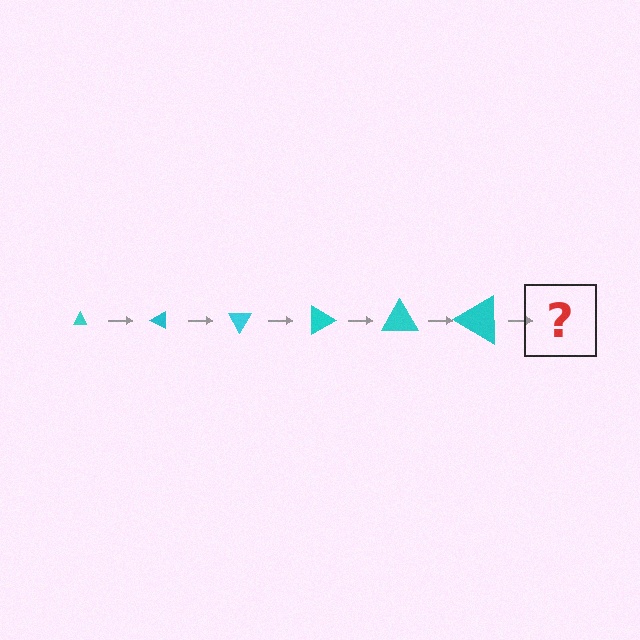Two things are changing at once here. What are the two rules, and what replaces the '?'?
The two rules are that the triangle grows larger each step and it rotates 30 degrees each step. The '?' should be a triangle, larger than the previous one and rotated 180 degrees from the start.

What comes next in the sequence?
The next element should be a triangle, larger than the previous one and rotated 180 degrees from the start.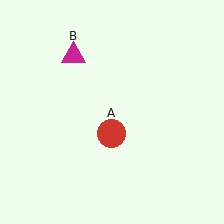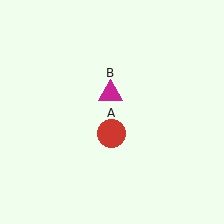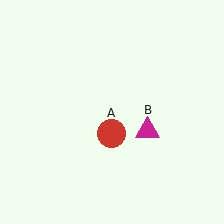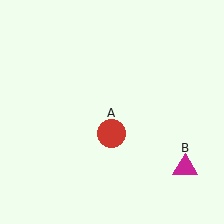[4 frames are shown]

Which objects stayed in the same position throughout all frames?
Red circle (object A) remained stationary.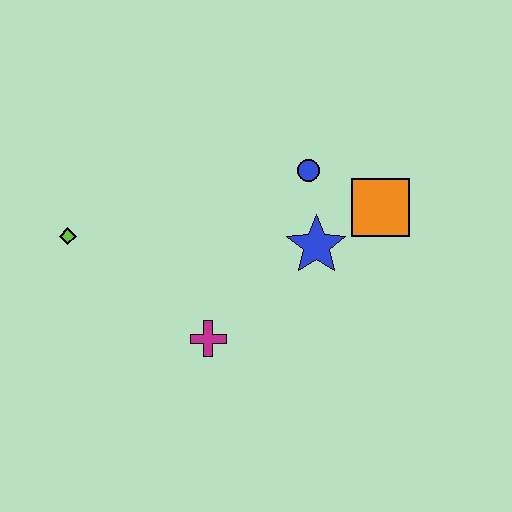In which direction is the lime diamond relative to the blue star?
The lime diamond is to the left of the blue star.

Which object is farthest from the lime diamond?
The orange square is farthest from the lime diamond.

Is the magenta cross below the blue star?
Yes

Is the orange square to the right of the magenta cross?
Yes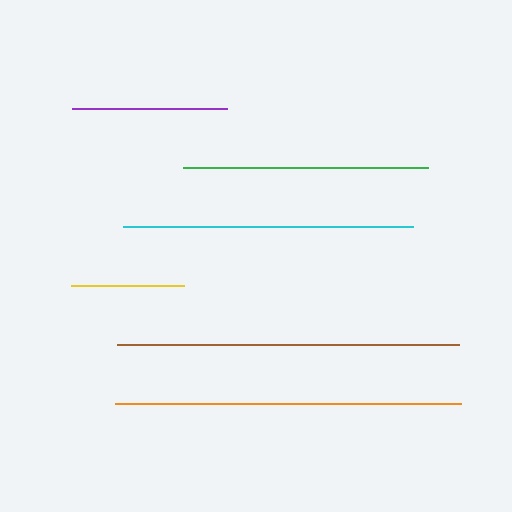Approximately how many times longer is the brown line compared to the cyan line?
The brown line is approximately 1.2 times the length of the cyan line.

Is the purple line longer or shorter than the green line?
The green line is longer than the purple line.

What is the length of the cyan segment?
The cyan segment is approximately 290 pixels long.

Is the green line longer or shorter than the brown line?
The brown line is longer than the green line.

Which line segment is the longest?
The orange line is the longest at approximately 346 pixels.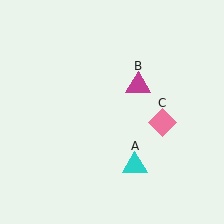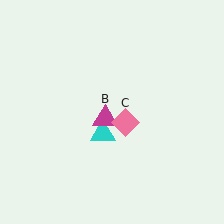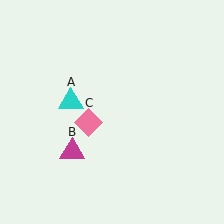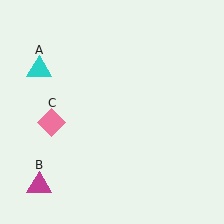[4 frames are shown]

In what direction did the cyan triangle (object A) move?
The cyan triangle (object A) moved up and to the left.